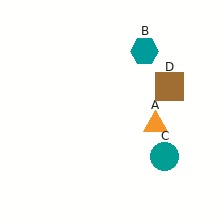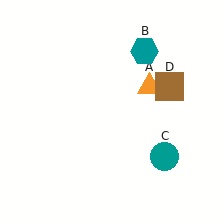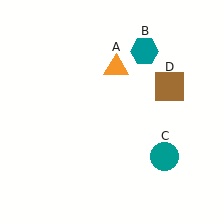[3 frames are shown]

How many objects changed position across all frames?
1 object changed position: orange triangle (object A).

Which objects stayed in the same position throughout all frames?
Teal hexagon (object B) and teal circle (object C) and brown square (object D) remained stationary.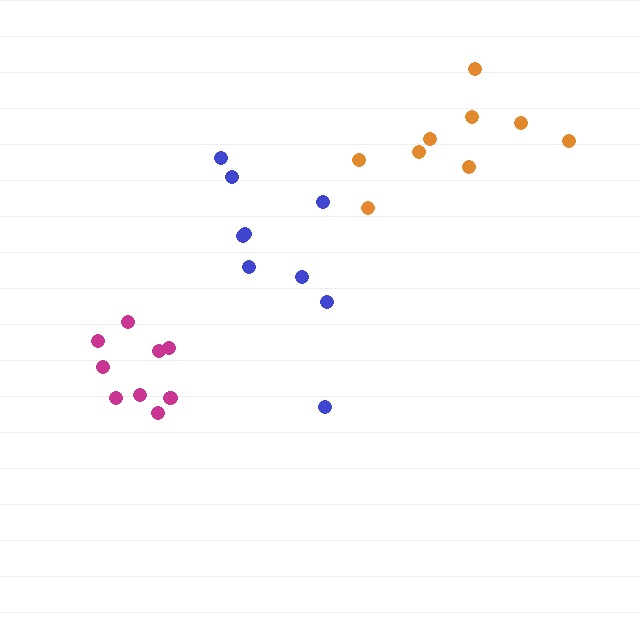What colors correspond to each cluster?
The clusters are colored: magenta, orange, blue.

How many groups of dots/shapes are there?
There are 3 groups.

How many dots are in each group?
Group 1: 9 dots, Group 2: 9 dots, Group 3: 9 dots (27 total).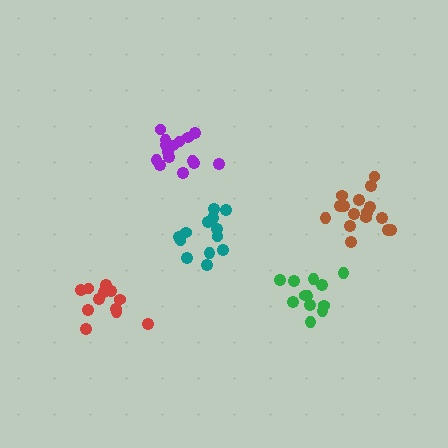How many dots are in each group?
Group 1: 13 dots, Group 2: 12 dots, Group 3: 15 dots, Group 4: 12 dots, Group 5: 16 dots (68 total).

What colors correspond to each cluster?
The clusters are colored: teal, green, purple, red, brown.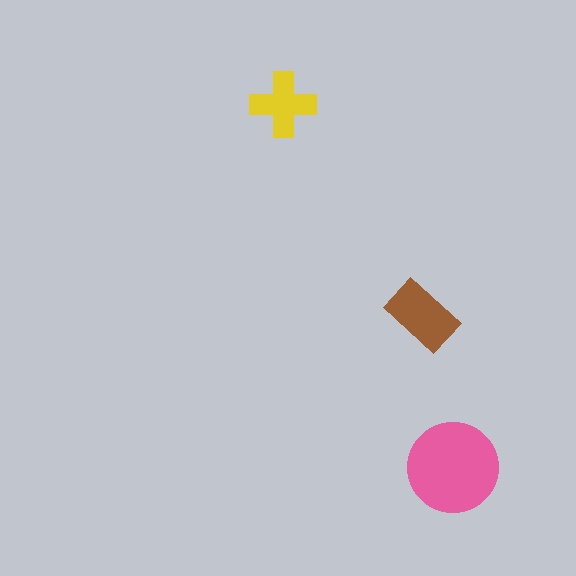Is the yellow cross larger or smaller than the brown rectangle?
Smaller.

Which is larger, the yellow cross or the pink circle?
The pink circle.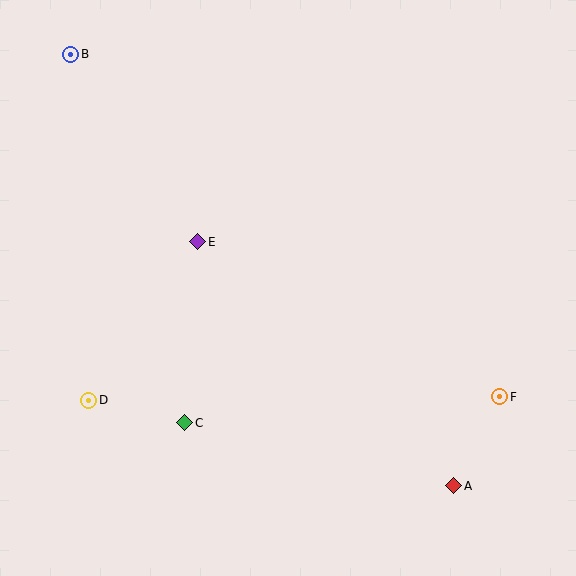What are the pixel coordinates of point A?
Point A is at (454, 486).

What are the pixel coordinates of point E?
Point E is at (198, 242).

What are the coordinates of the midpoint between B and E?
The midpoint between B and E is at (134, 148).